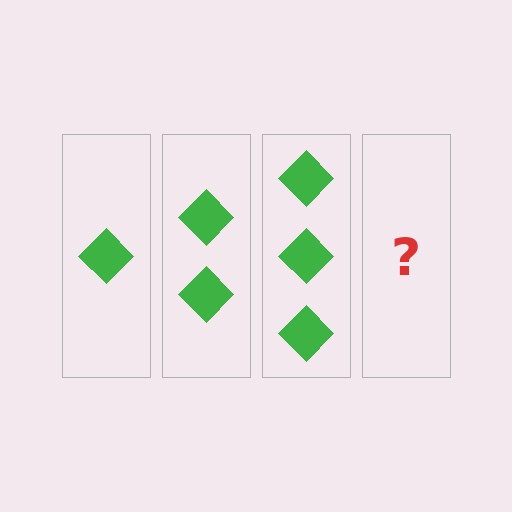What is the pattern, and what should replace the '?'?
The pattern is that each step adds one more diamond. The '?' should be 4 diamonds.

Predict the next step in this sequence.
The next step is 4 diamonds.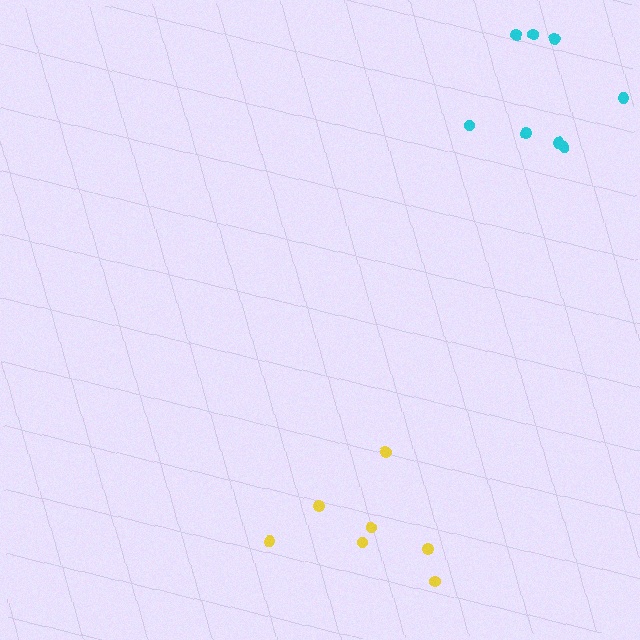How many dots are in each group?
Group 1: 8 dots, Group 2: 7 dots (15 total).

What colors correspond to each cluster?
The clusters are colored: cyan, yellow.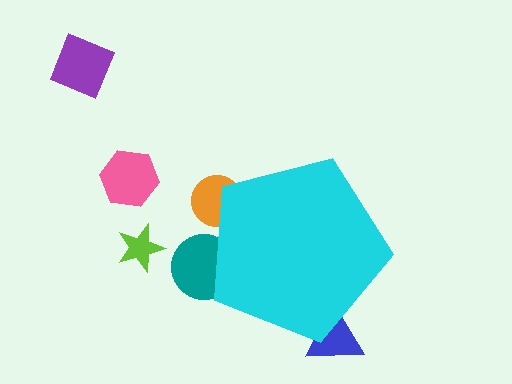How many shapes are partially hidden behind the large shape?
3 shapes are partially hidden.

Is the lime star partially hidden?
No, the lime star is fully visible.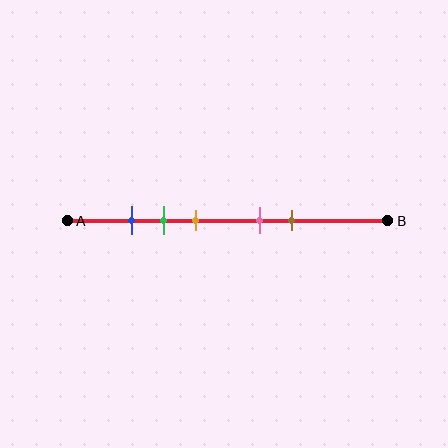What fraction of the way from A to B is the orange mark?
The orange mark is approximately 40% (0.4) of the way from A to B.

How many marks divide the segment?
There are 5 marks dividing the segment.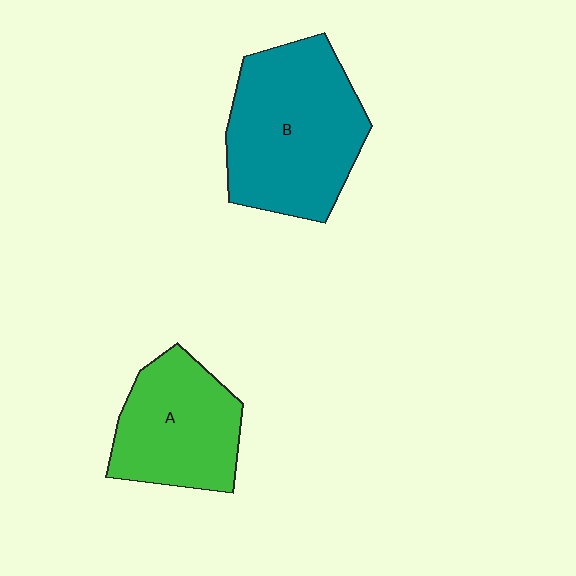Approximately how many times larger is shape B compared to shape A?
Approximately 1.4 times.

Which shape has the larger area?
Shape B (teal).